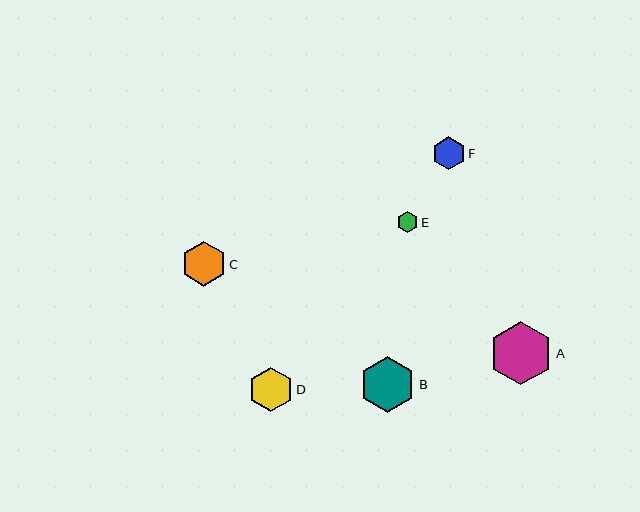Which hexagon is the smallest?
Hexagon E is the smallest with a size of approximately 21 pixels.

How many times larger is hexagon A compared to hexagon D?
Hexagon A is approximately 1.4 times the size of hexagon D.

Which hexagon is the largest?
Hexagon A is the largest with a size of approximately 63 pixels.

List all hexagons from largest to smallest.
From largest to smallest: A, B, C, D, F, E.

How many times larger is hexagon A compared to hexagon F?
Hexagon A is approximately 1.9 times the size of hexagon F.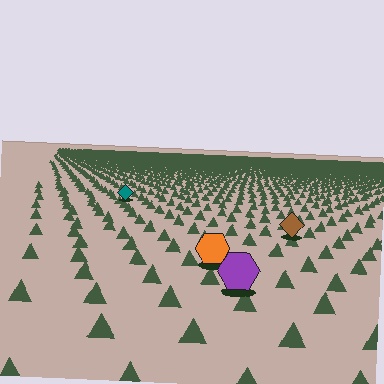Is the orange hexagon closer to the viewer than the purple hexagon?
No. The purple hexagon is closer — you can tell from the texture gradient: the ground texture is coarser near it.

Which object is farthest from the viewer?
The teal diamond is farthest from the viewer. It appears smaller and the ground texture around it is denser.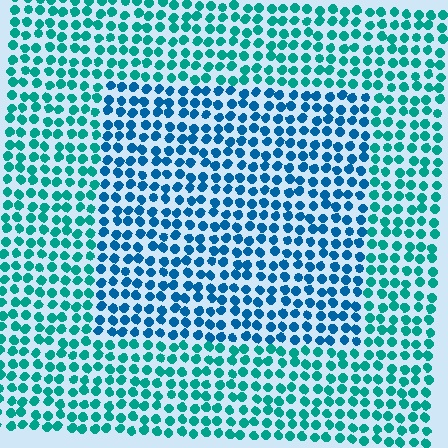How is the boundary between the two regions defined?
The boundary is defined purely by a slight shift in hue (about 32 degrees). Spacing, size, and orientation are identical on both sides.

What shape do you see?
I see a rectangle.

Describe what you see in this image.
The image is filled with small teal elements in a uniform arrangement. A rectangle-shaped region is visible where the elements are tinted to a slightly different hue, forming a subtle color boundary.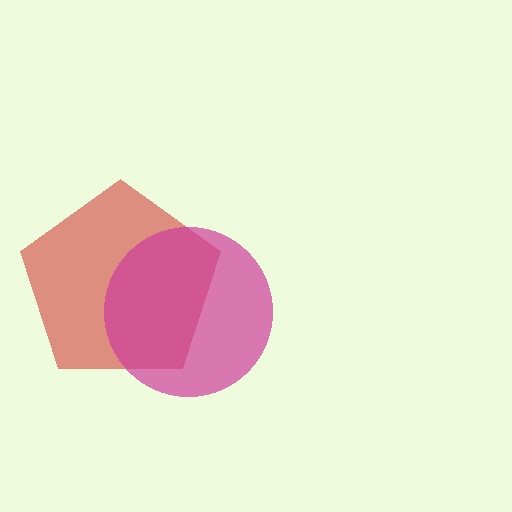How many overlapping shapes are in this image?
There are 2 overlapping shapes in the image.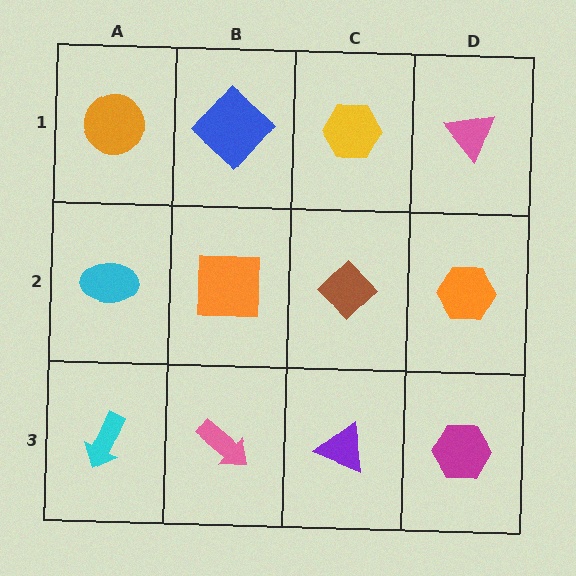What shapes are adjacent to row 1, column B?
An orange square (row 2, column B), an orange circle (row 1, column A), a yellow hexagon (row 1, column C).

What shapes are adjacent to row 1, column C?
A brown diamond (row 2, column C), a blue diamond (row 1, column B), a pink triangle (row 1, column D).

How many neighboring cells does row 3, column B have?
3.